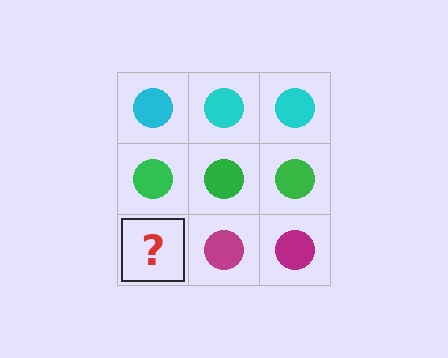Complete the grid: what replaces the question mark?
The question mark should be replaced with a magenta circle.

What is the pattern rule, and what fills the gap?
The rule is that each row has a consistent color. The gap should be filled with a magenta circle.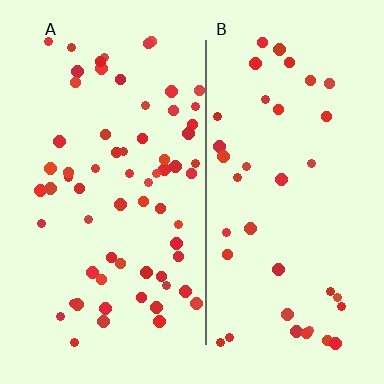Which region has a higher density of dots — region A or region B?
A (the left).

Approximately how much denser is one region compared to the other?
Approximately 1.7× — region A over region B.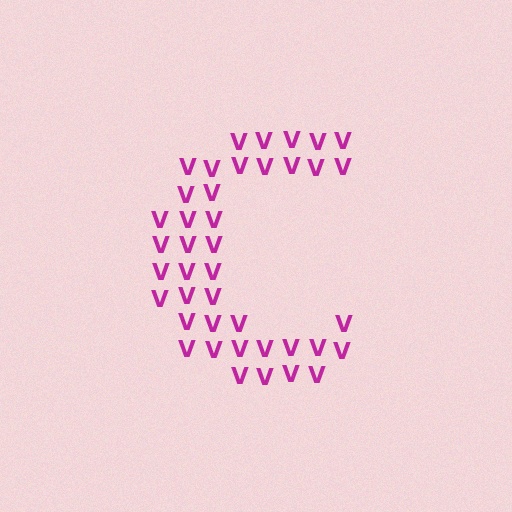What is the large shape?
The large shape is the letter C.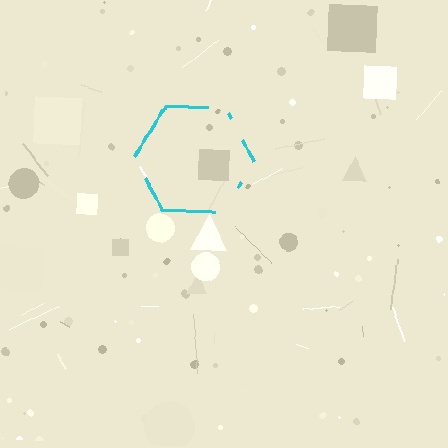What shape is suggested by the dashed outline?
The dashed outline suggests a hexagon.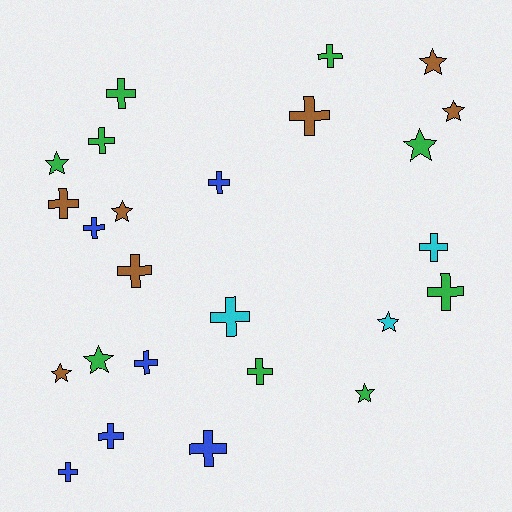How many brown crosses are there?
There are 3 brown crosses.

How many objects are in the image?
There are 25 objects.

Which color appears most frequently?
Green, with 9 objects.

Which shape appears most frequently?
Cross, with 16 objects.